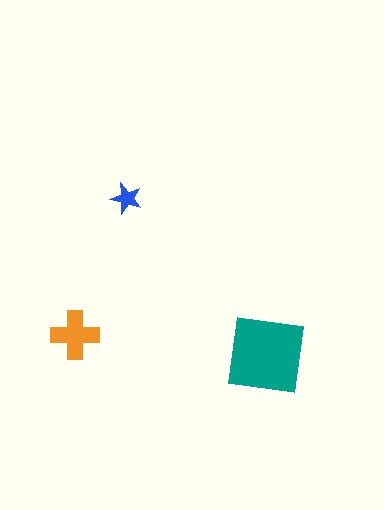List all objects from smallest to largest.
The blue star, the orange cross, the teal square.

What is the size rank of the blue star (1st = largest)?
3rd.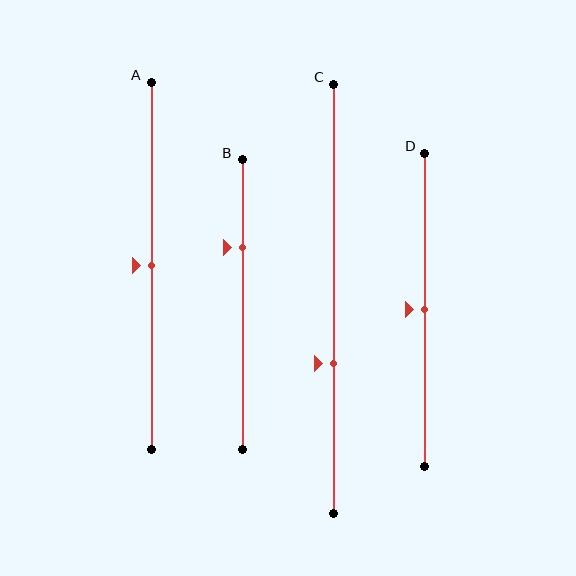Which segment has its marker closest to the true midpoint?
Segment A has its marker closest to the true midpoint.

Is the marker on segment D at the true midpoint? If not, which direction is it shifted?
Yes, the marker on segment D is at the true midpoint.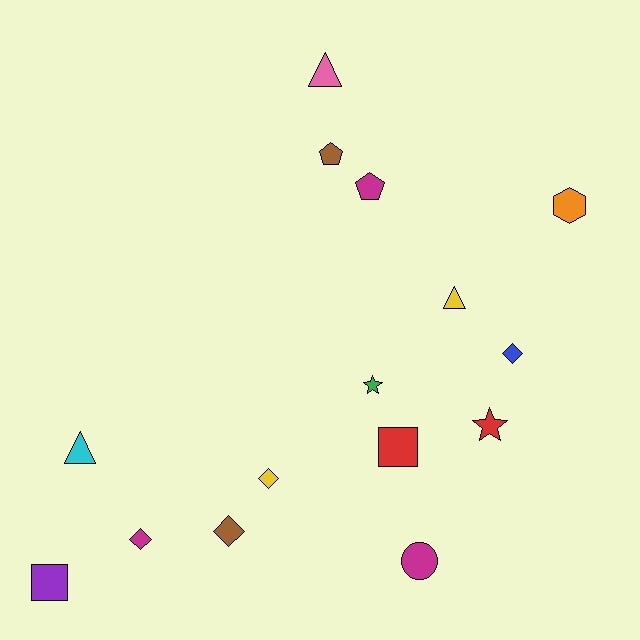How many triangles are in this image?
There are 3 triangles.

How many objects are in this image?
There are 15 objects.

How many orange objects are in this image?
There is 1 orange object.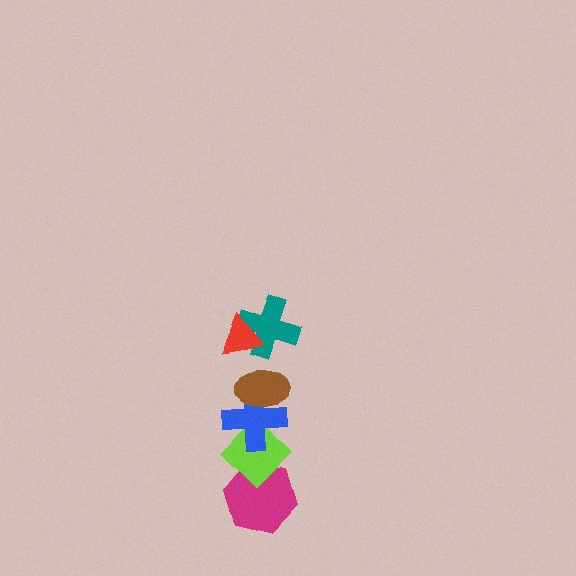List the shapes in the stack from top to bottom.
From top to bottom: the red triangle, the teal cross, the brown ellipse, the blue cross, the lime diamond, the magenta hexagon.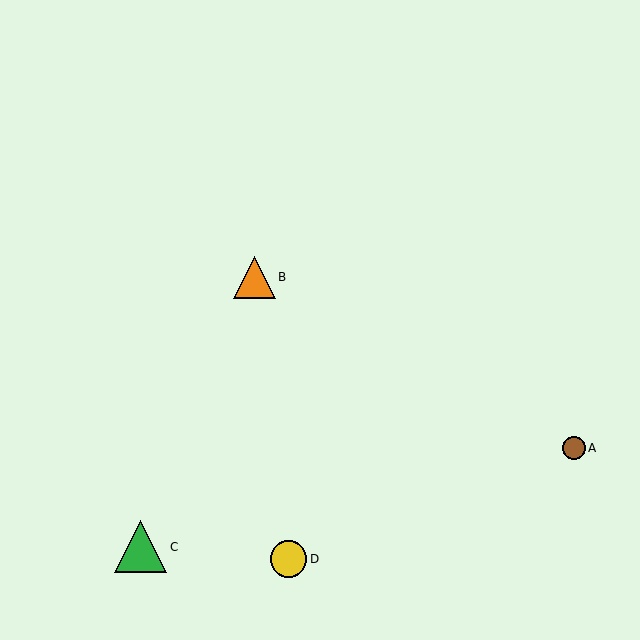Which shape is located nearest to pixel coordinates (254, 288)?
The orange triangle (labeled B) at (255, 277) is nearest to that location.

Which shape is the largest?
The green triangle (labeled C) is the largest.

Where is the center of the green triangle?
The center of the green triangle is at (140, 547).